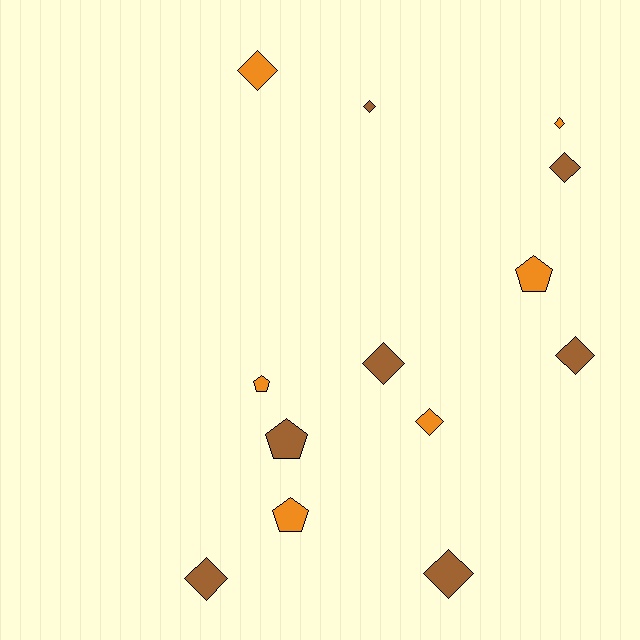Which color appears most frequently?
Brown, with 7 objects.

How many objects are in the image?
There are 13 objects.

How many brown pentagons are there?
There is 1 brown pentagon.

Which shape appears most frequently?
Diamond, with 9 objects.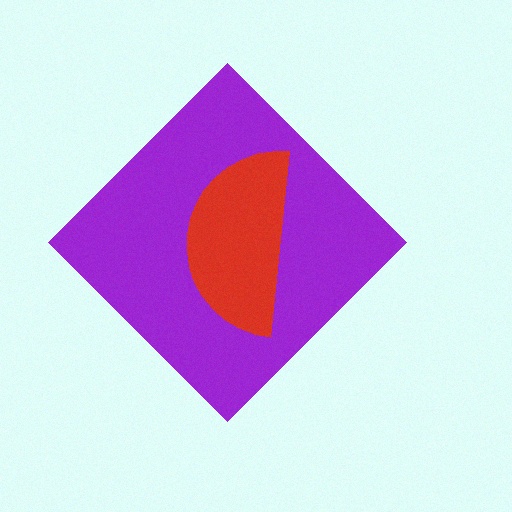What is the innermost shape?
The red semicircle.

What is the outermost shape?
The purple diamond.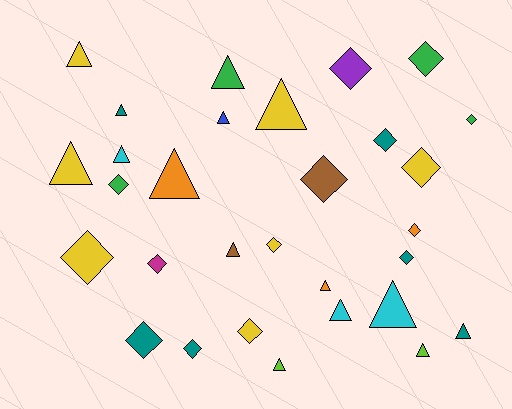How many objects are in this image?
There are 30 objects.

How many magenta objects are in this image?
There is 1 magenta object.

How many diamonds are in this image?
There are 15 diamonds.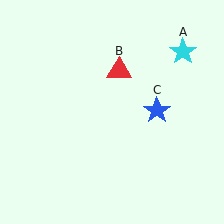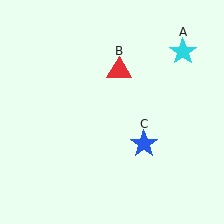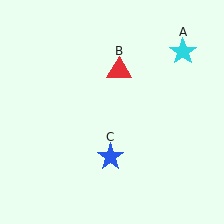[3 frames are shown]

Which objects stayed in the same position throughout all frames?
Cyan star (object A) and red triangle (object B) remained stationary.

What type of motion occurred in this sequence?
The blue star (object C) rotated clockwise around the center of the scene.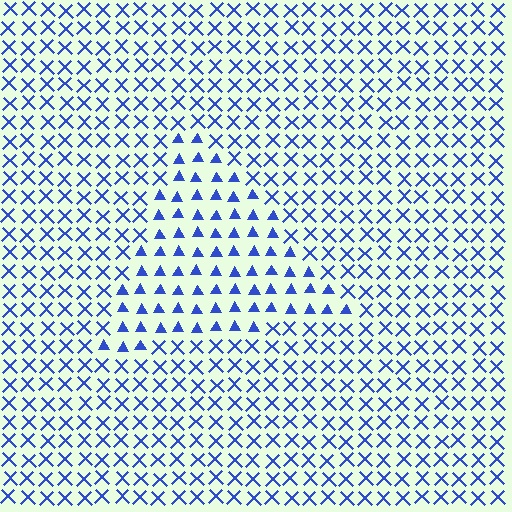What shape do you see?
I see a triangle.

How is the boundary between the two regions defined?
The boundary is defined by a change in element shape: triangles inside vs. X marks outside. All elements share the same color and spacing.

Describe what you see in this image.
The image is filled with small blue elements arranged in a uniform grid. A triangle-shaped region contains triangles, while the surrounding area contains X marks. The boundary is defined purely by the change in element shape.